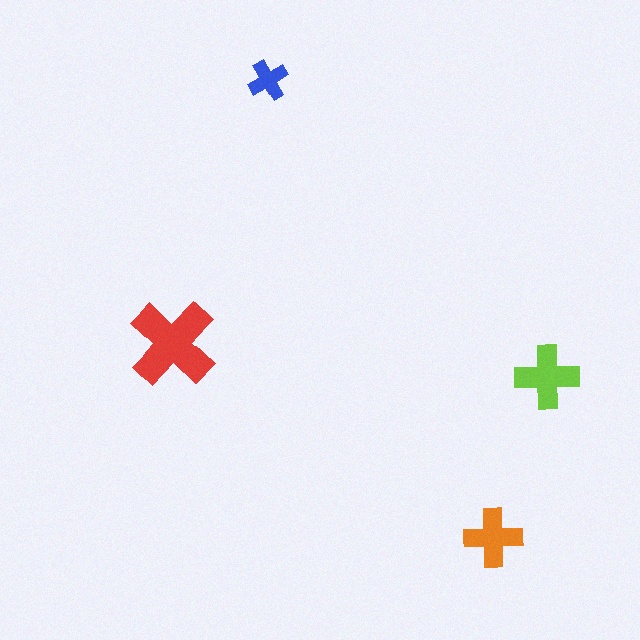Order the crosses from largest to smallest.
the red one, the lime one, the orange one, the blue one.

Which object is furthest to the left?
The red cross is leftmost.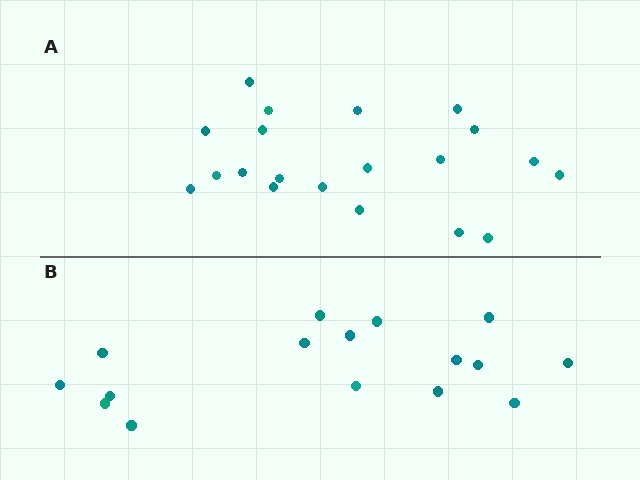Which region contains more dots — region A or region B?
Region A (the top region) has more dots.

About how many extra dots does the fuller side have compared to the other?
Region A has about 4 more dots than region B.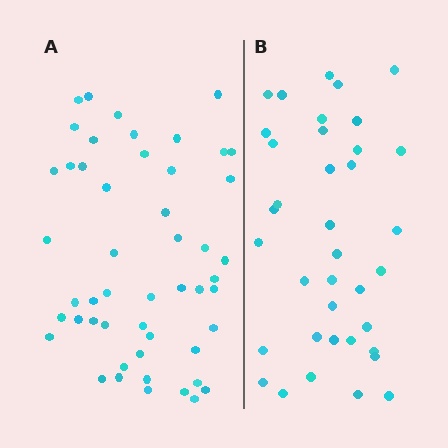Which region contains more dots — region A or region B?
Region A (the left region) has more dots.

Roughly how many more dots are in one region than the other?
Region A has approximately 15 more dots than region B.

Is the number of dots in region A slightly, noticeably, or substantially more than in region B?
Region A has noticeably more, but not dramatically so. The ratio is roughly 1.4 to 1.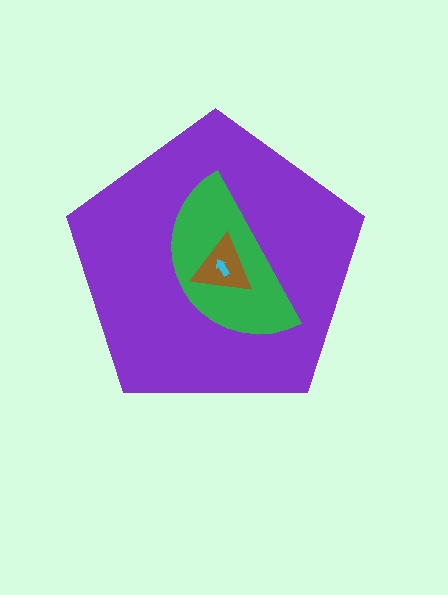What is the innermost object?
The cyan arrow.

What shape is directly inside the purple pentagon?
The green semicircle.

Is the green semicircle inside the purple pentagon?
Yes.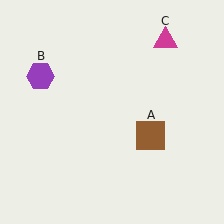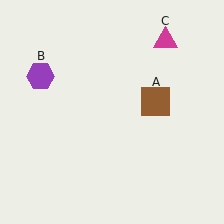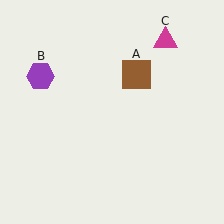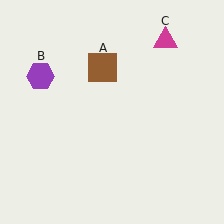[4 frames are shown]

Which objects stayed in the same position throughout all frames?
Purple hexagon (object B) and magenta triangle (object C) remained stationary.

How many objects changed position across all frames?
1 object changed position: brown square (object A).